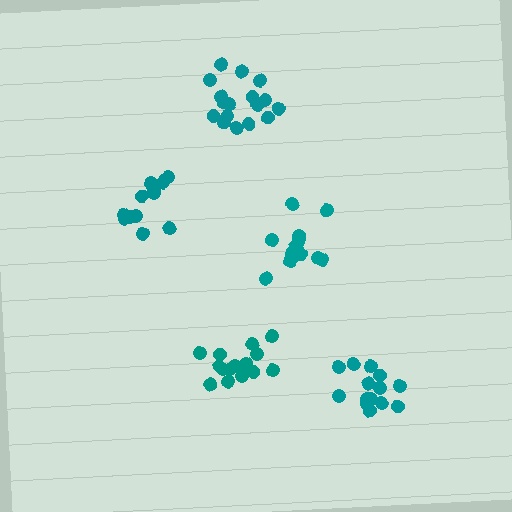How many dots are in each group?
Group 1: 16 dots, Group 2: 17 dots, Group 3: 15 dots, Group 4: 14 dots, Group 5: 13 dots (75 total).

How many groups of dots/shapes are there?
There are 5 groups.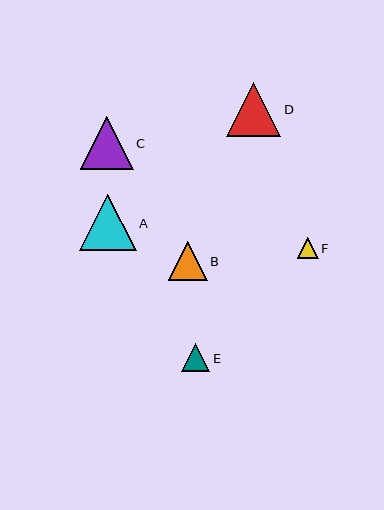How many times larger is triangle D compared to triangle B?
Triangle D is approximately 1.4 times the size of triangle B.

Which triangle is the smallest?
Triangle F is the smallest with a size of approximately 21 pixels.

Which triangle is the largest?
Triangle A is the largest with a size of approximately 56 pixels.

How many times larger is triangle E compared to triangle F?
Triangle E is approximately 1.3 times the size of triangle F.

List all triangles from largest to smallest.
From largest to smallest: A, D, C, B, E, F.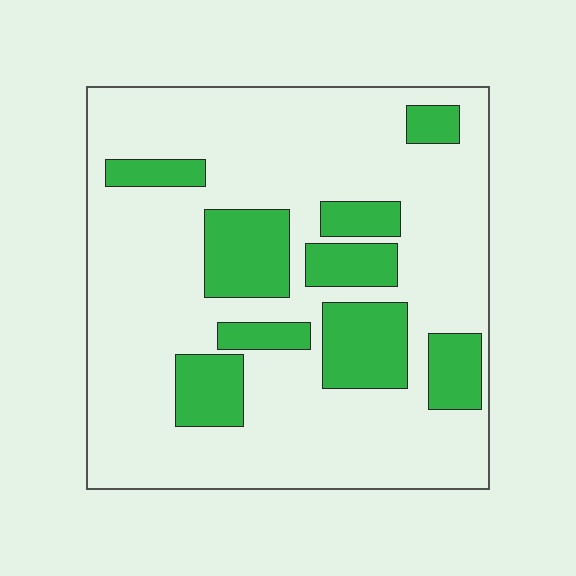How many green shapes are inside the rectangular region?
9.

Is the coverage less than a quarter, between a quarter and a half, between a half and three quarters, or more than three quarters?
Less than a quarter.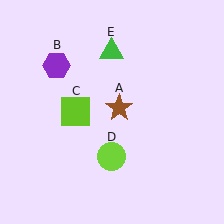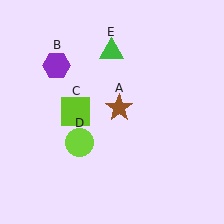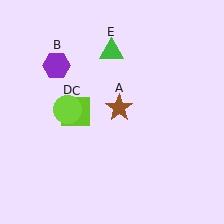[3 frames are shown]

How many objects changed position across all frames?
1 object changed position: lime circle (object D).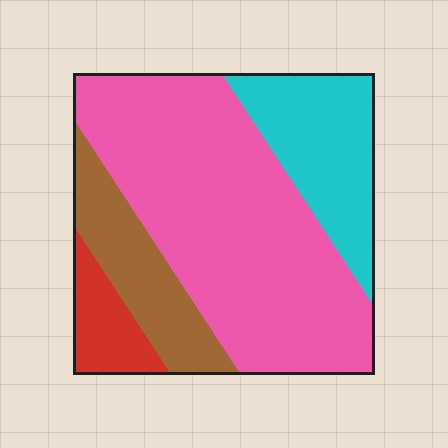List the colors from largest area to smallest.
From largest to smallest: pink, cyan, brown, red.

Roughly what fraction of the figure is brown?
Brown takes up less than a quarter of the figure.